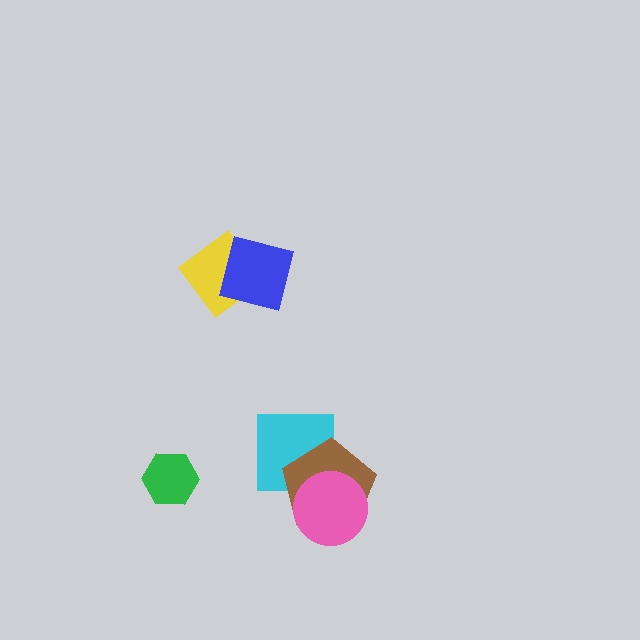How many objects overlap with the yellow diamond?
1 object overlaps with the yellow diamond.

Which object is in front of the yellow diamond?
The blue square is in front of the yellow diamond.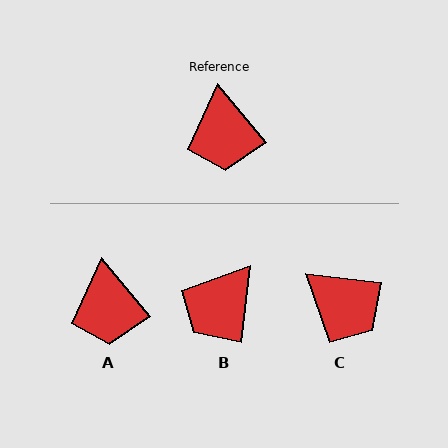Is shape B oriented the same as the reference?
No, it is off by about 46 degrees.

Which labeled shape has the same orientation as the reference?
A.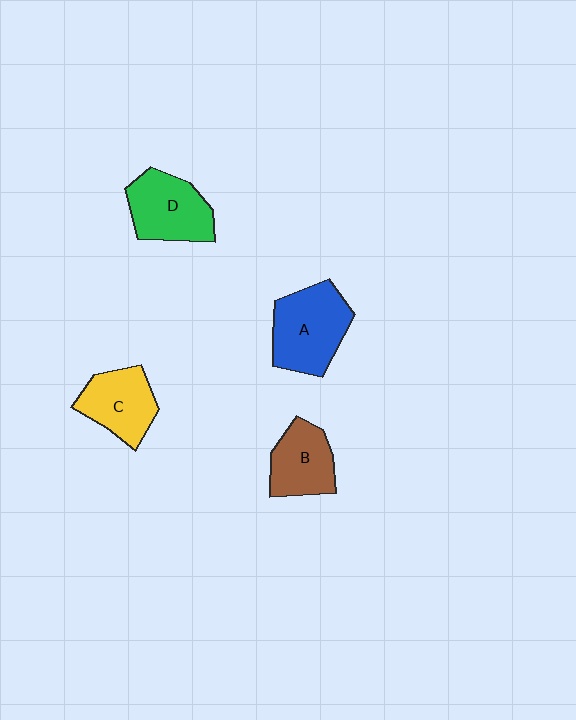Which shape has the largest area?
Shape A (blue).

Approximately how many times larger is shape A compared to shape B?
Approximately 1.4 times.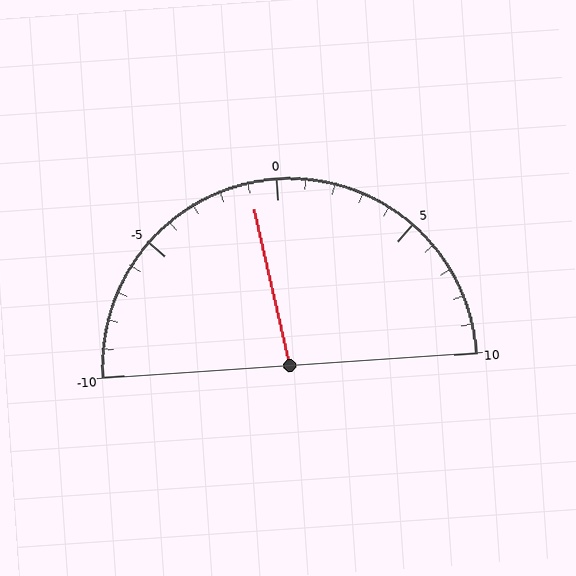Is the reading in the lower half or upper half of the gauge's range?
The reading is in the lower half of the range (-10 to 10).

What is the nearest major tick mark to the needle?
The nearest major tick mark is 0.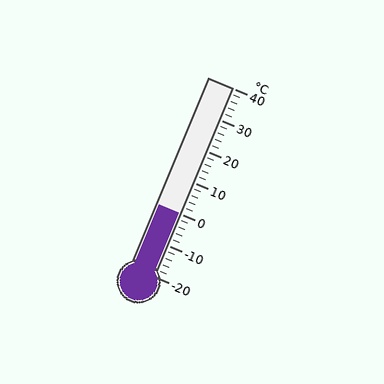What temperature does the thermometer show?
The thermometer shows approximately 0°C.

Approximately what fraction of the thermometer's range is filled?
The thermometer is filled to approximately 35% of its range.